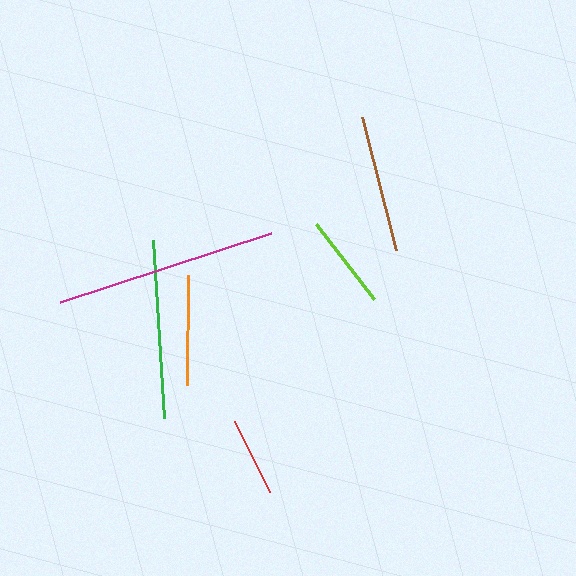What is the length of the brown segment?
The brown segment is approximately 137 pixels long.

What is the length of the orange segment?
The orange segment is approximately 110 pixels long.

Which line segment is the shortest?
The red line is the shortest at approximately 79 pixels.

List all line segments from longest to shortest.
From longest to shortest: magenta, green, brown, orange, lime, red.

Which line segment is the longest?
The magenta line is the longest at approximately 222 pixels.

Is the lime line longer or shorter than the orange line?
The orange line is longer than the lime line.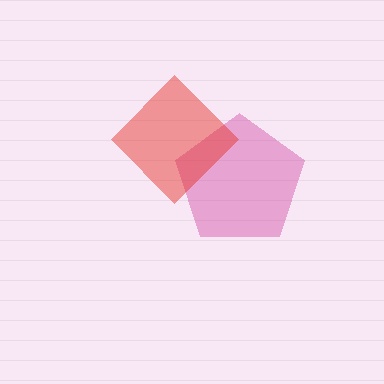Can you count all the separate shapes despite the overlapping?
Yes, there are 2 separate shapes.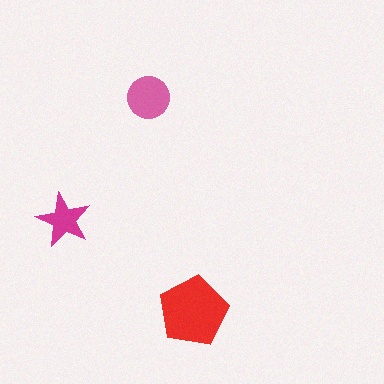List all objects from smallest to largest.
The magenta star, the pink circle, the red pentagon.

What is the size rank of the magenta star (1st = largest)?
3rd.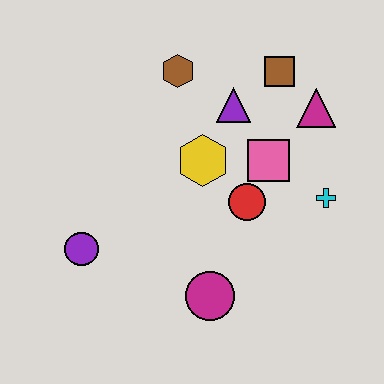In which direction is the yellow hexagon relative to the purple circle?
The yellow hexagon is to the right of the purple circle.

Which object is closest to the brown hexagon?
The purple triangle is closest to the brown hexagon.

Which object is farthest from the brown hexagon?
The magenta circle is farthest from the brown hexagon.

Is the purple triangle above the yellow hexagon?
Yes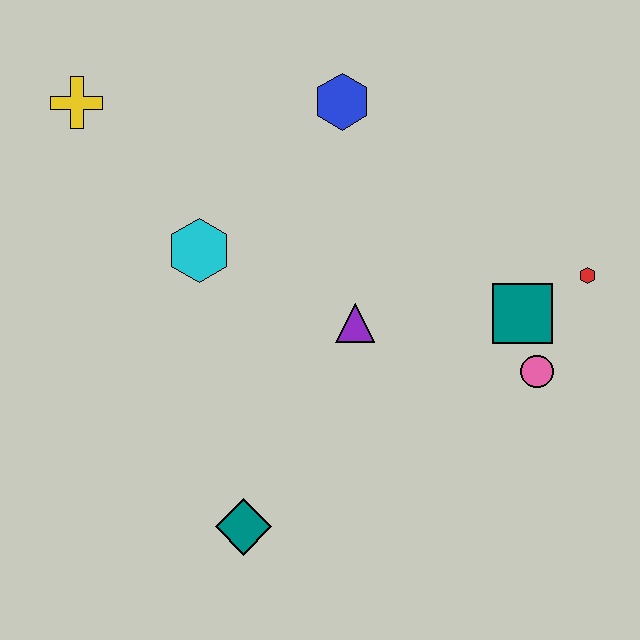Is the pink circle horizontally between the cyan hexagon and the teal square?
No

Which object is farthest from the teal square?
The yellow cross is farthest from the teal square.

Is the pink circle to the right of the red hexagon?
No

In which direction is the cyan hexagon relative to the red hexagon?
The cyan hexagon is to the left of the red hexagon.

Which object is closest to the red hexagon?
The teal square is closest to the red hexagon.